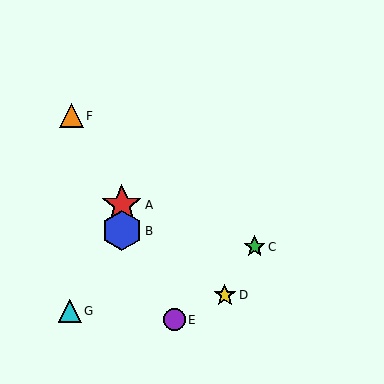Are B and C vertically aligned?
No, B is at x≈122 and C is at x≈255.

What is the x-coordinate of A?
Object A is at x≈122.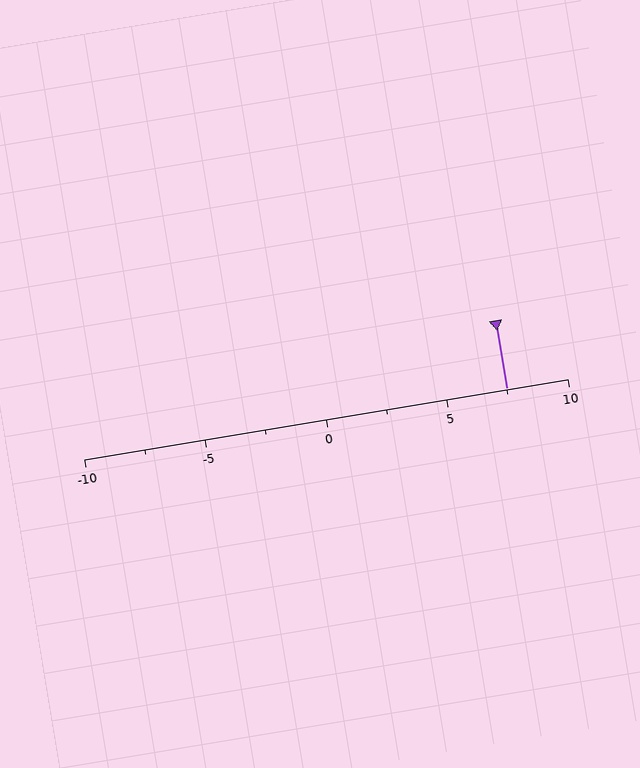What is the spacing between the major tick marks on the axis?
The major ticks are spaced 5 apart.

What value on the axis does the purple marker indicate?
The marker indicates approximately 7.5.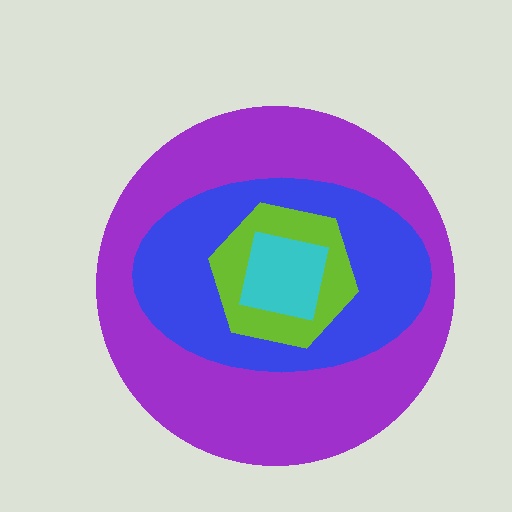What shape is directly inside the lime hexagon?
The cyan square.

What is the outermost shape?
The purple circle.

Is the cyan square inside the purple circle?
Yes.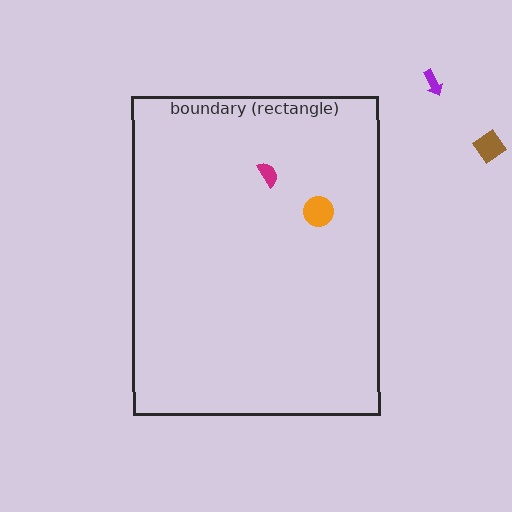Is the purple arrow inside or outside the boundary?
Outside.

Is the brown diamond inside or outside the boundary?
Outside.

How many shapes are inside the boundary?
2 inside, 2 outside.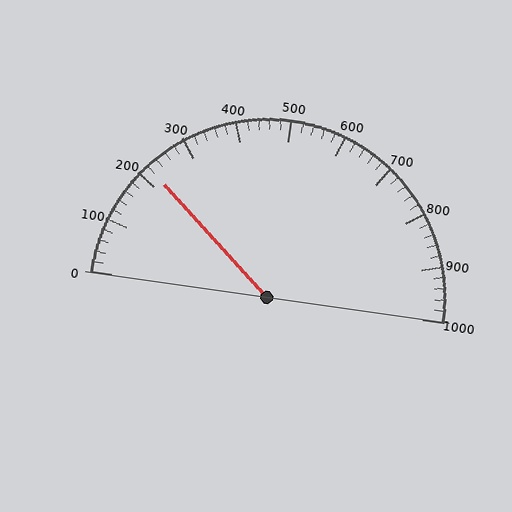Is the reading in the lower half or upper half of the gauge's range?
The reading is in the lower half of the range (0 to 1000).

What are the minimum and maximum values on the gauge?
The gauge ranges from 0 to 1000.